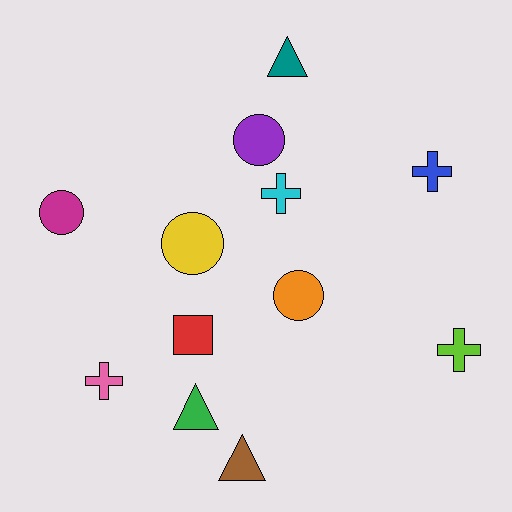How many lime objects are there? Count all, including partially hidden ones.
There is 1 lime object.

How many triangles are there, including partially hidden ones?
There are 3 triangles.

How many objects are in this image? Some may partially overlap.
There are 12 objects.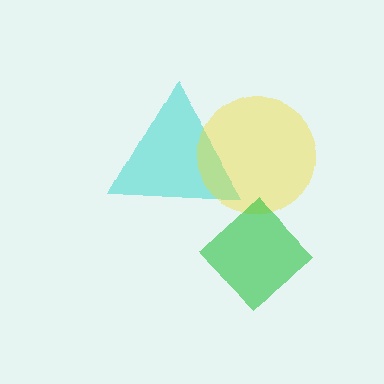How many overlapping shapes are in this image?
There are 3 overlapping shapes in the image.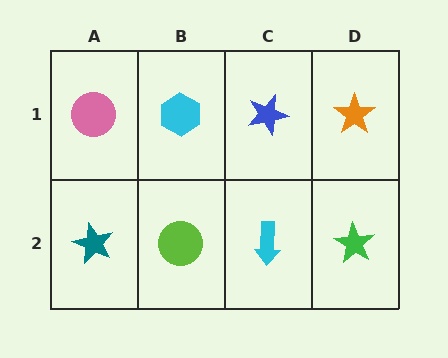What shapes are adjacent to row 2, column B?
A cyan hexagon (row 1, column B), a teal star (row 2, column A), a cyan arrow (row 2, column C).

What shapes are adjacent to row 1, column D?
A green star (row 2, column D), a blue star (row 1, column C).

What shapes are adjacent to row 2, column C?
A blue star (row 1, column C), a lime circle (row 2, column B), a green star (row 2, column D).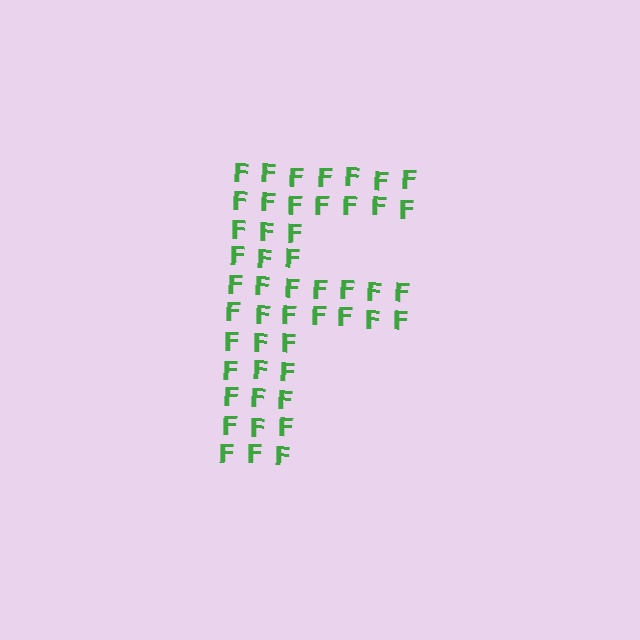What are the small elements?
The small elements are letter F's.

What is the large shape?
The large shape is the letter F.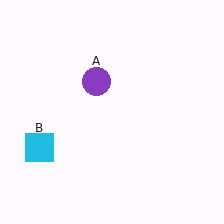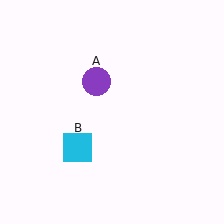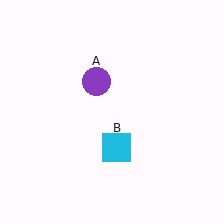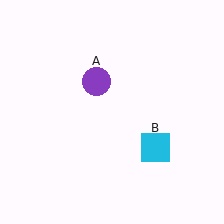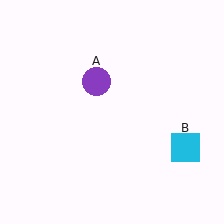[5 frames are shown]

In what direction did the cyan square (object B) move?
The cyan square (object B) moved right.